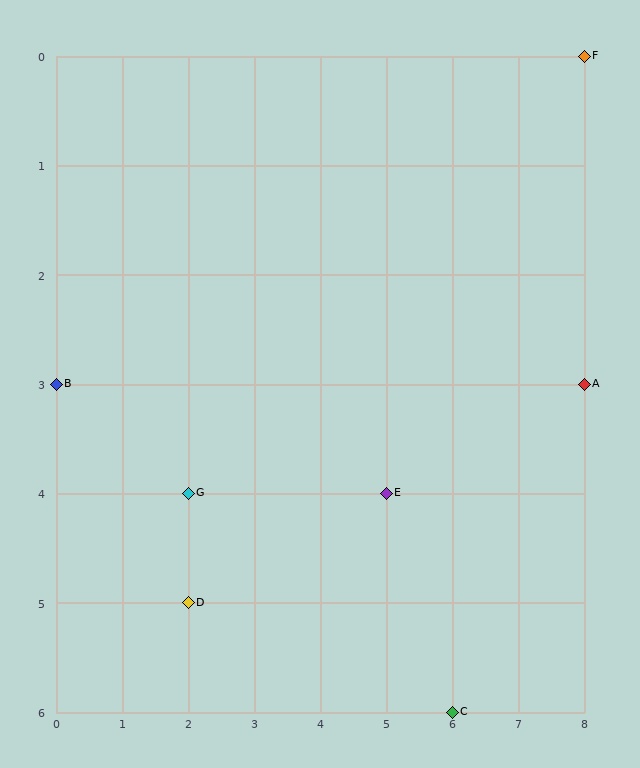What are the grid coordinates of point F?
Point F is at grid coordinates (8, 0).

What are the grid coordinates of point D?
Point D is at grid coordinates (2, 5).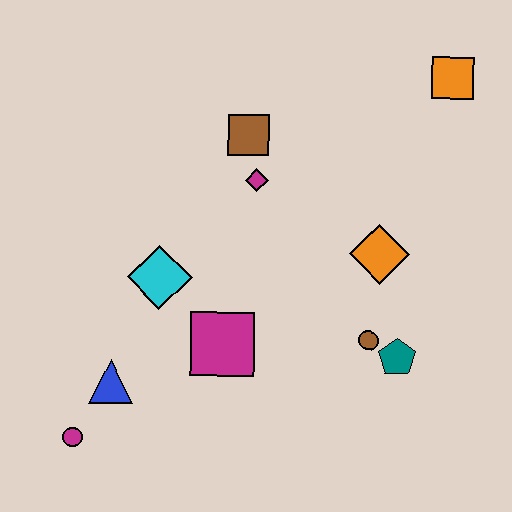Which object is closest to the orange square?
The orange diamond is closest to the orange square.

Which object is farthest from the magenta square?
The orange square is farthest from the magenta square.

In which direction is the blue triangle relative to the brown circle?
The blue triangle is to the left of the brown circle.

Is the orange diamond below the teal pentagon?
No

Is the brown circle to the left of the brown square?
No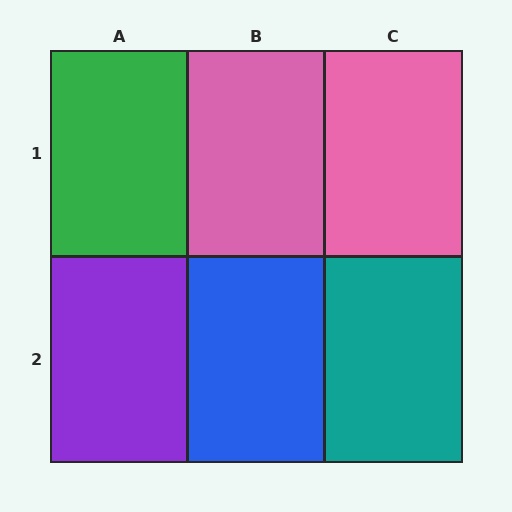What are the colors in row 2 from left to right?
Purple, blue, teal.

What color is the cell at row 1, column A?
Green.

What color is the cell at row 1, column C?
Pink.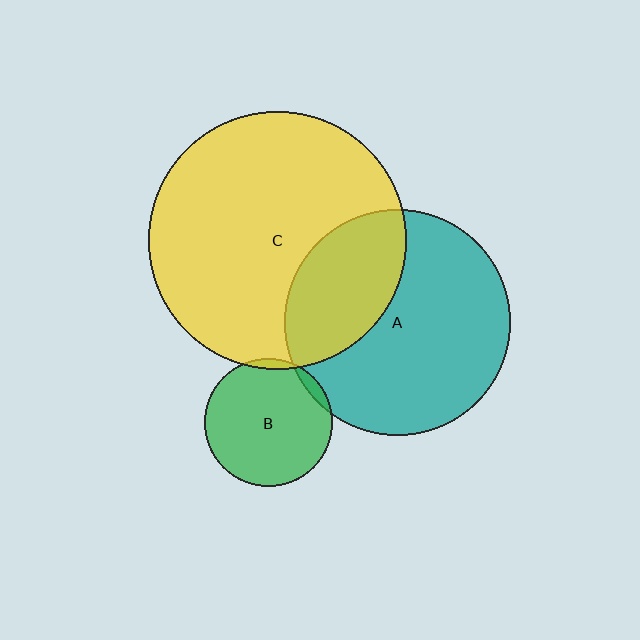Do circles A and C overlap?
Yes.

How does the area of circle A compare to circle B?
Approximately 3.1 times.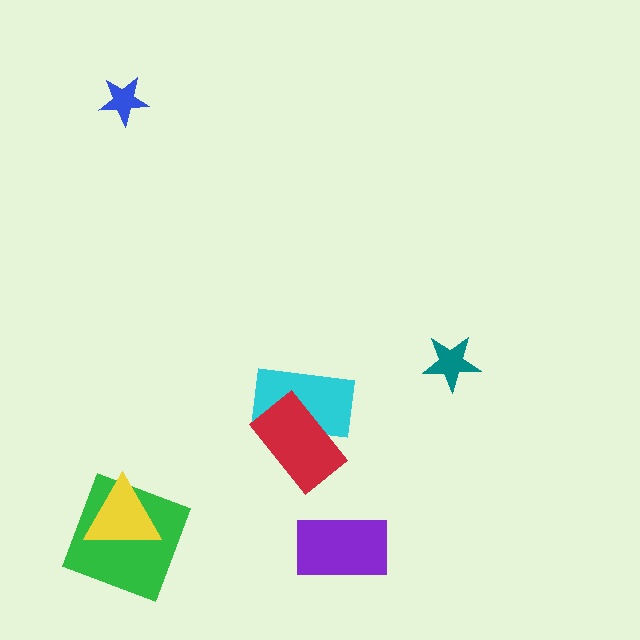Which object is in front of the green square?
The yellow triangle is in front of the green square.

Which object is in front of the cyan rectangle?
The red rectangle is in front of the cyan rectangle.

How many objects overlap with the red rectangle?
1 object overlaps with the red rectangle.